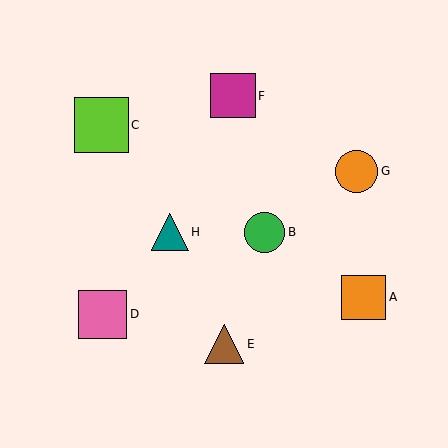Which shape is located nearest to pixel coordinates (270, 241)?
The green circle (labeled B) at (265, 232) is nearest to that location.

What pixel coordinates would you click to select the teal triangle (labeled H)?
Click at (170, 232) to select the teal triangle H.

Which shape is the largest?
The lime square (labeled C) is the largest.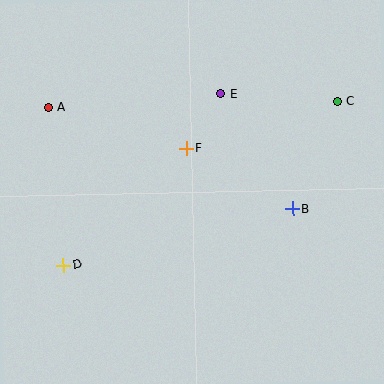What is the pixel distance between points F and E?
The distance between F and E is 64 pixels.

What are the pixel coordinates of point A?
Point A is at (48, 107).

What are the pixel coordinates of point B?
Point B is at (293, 209).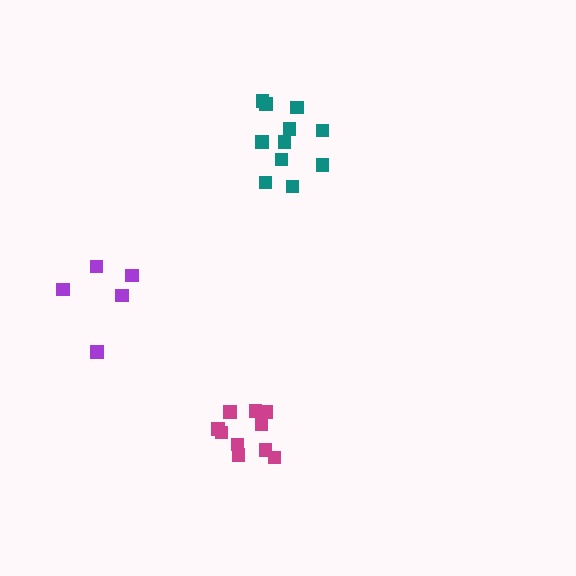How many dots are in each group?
Group 1: 5 dots, Group 2: 10 dots, Group 3: 11 dots (26 total).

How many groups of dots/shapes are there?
There are 3 groups.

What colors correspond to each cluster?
The clusters are colored: purple, magenta, teal.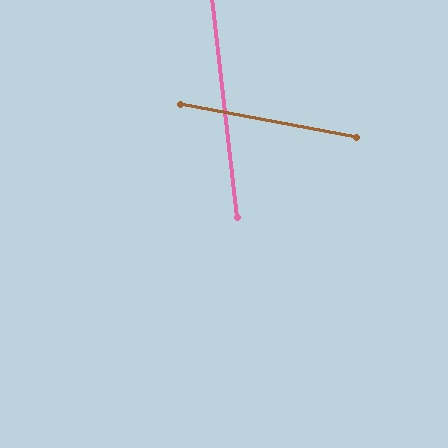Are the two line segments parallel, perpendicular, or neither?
Neither parallel nor perpendicular — they differ by about 73°.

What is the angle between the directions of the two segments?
Approximately 73 degrees.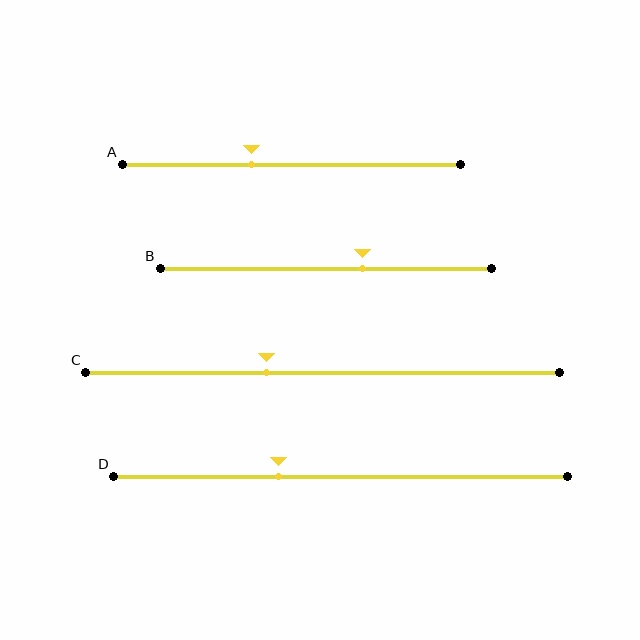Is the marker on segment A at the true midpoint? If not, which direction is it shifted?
No, the marker on segment A is shifted to the left by about 12% of the segment length.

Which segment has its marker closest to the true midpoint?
Segment B has its marker closest to the true midpoint.